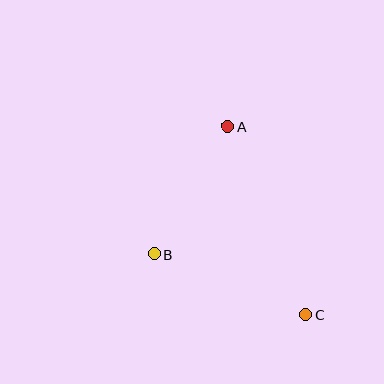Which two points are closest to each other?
Points A and B are closest to each other.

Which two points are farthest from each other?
Points A and C are farthest from each other.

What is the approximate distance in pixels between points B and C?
The distance between B and C is approximately 163 pixels.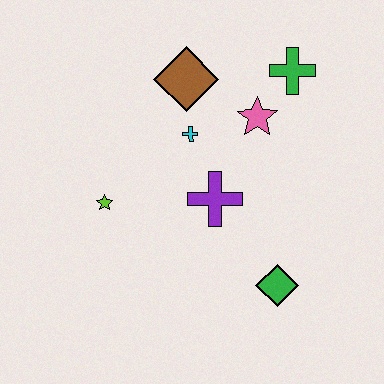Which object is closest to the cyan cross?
The brown diamond is closest to the cyan cross.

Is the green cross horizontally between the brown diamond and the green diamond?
No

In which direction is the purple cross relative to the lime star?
The purple cross is to the right of the lime star.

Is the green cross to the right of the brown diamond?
Yes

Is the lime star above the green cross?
No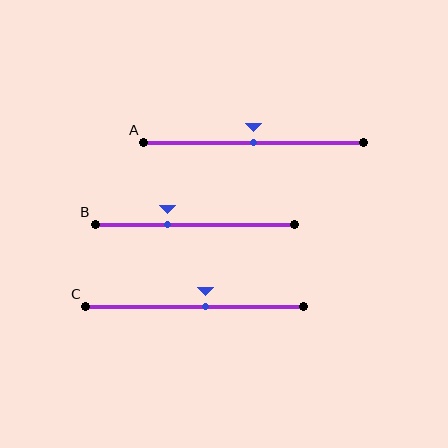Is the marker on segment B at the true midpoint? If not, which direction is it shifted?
No, the marker on segment B is shifted to the left by about 14% of the segment length.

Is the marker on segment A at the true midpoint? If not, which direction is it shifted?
Yes, the marker on segment A is at the true midpoint.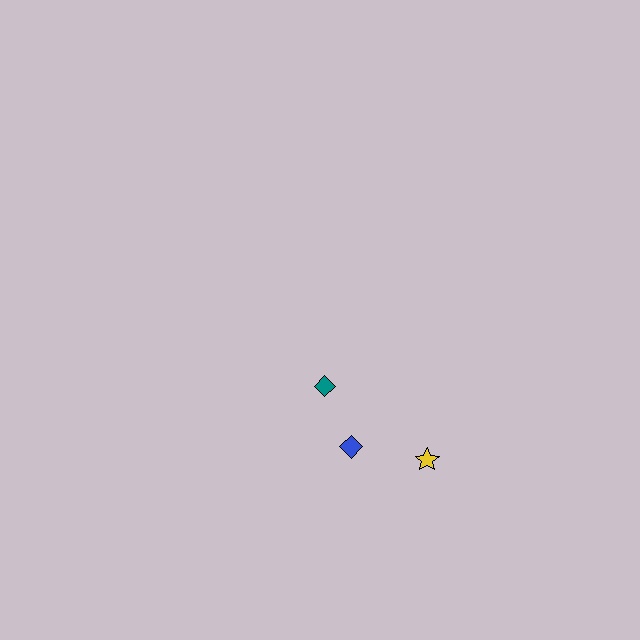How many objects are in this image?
There are 3 objects.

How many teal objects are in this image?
There is 1 teal object.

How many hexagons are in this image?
There are no hexagons.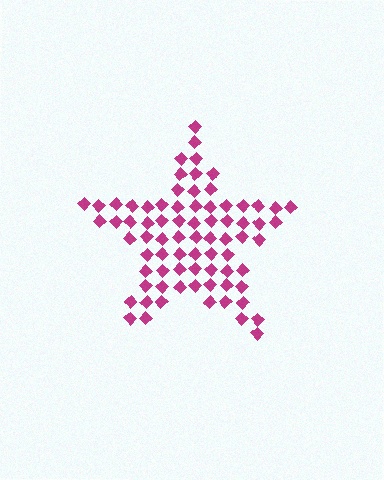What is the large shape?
The large shape is a star.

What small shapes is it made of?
It is made of small diamonds.